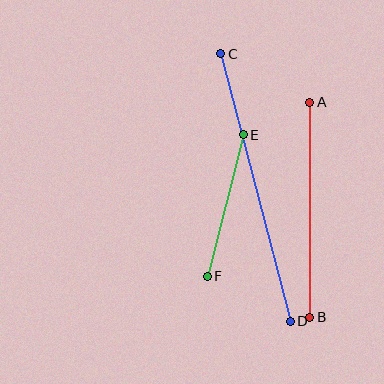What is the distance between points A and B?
The distance is approximately 215 pixels.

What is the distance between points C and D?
The distance is approximately 276 pixels.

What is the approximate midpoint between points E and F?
The midpoint is at approximately (225, 205) pixels.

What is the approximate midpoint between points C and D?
The midpoint is at approximately (256, 188) pixels.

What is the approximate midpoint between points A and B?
The midpoint is at approximately (310, 210) pixels.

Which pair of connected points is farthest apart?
Points C and D are farthest apart.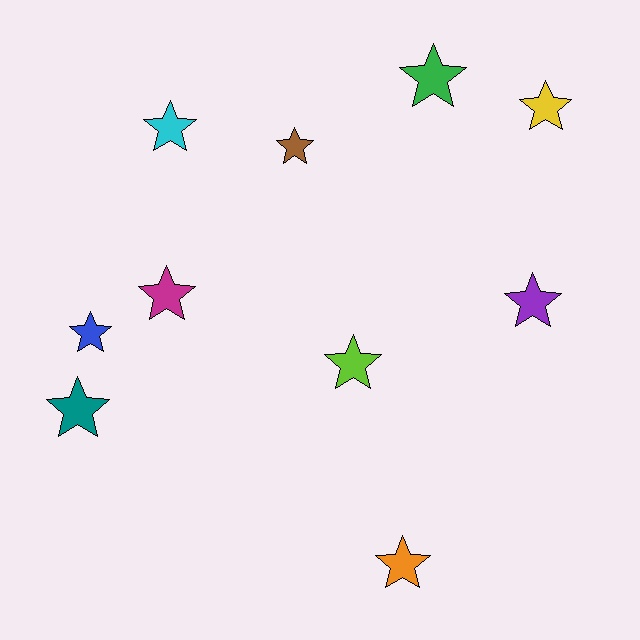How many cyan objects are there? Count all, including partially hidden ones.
There is 1 cyan object.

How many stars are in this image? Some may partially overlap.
There are 10 stars.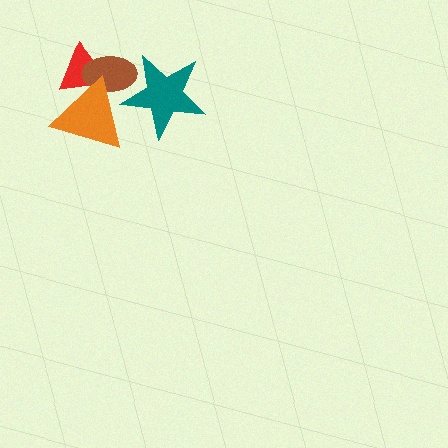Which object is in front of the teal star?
The orange triangle is in front of the teal star.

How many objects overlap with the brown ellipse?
3 objects overlap with the brown ellipse.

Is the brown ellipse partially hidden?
Yes, it is partially covered by another shape.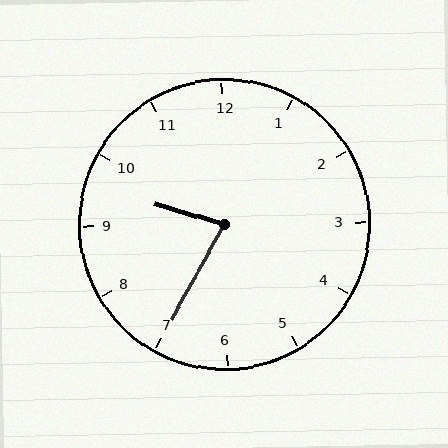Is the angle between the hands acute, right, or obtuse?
It is acute.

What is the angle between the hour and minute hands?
Approximately 78 degrees.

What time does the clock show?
9:35.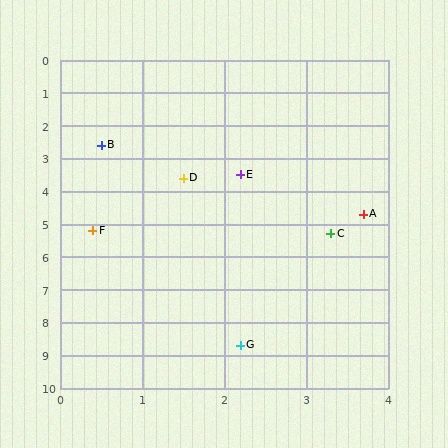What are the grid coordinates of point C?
Point C is at approximately (3.3, 5.3).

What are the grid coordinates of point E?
Point E is at approximately (2.2, 3.5).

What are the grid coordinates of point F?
Point F is at approximately (0.4, 5.2).